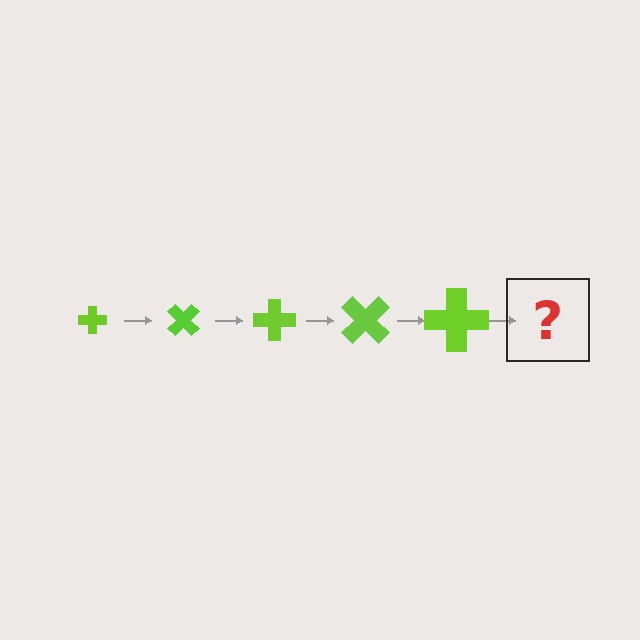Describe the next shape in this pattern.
It should be a cross, larger than the previous one and rotated 225 degrees from the start.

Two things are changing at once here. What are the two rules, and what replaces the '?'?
The two rules are that the cross grows larger each step and it rotates 45 degrees each step. The '?' should be a cross, larger than the previous one and rotated 225 degrees from the start.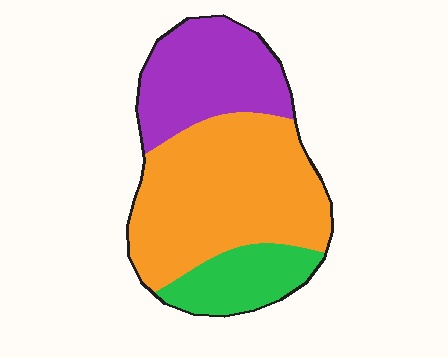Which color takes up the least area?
Green, at roughly 15%.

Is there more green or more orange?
Orange.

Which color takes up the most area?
Orange, at roughly 55%.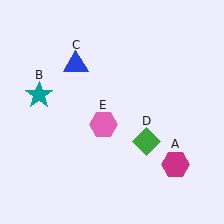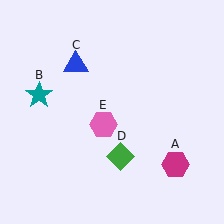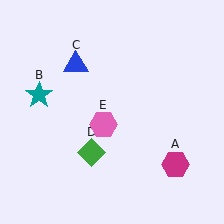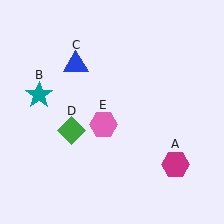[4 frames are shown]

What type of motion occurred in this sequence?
The green diamond (object D) rotated clockwise around the center of the scene.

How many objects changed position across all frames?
1 object changed position: green diamond (object D).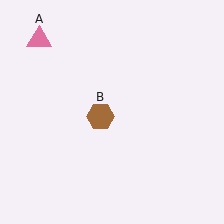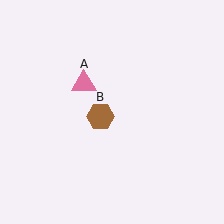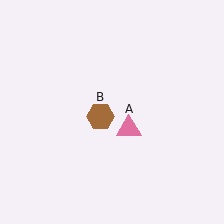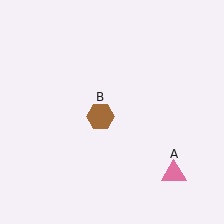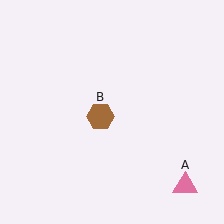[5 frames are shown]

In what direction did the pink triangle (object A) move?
The pink triangle (object A) moved down and to the right.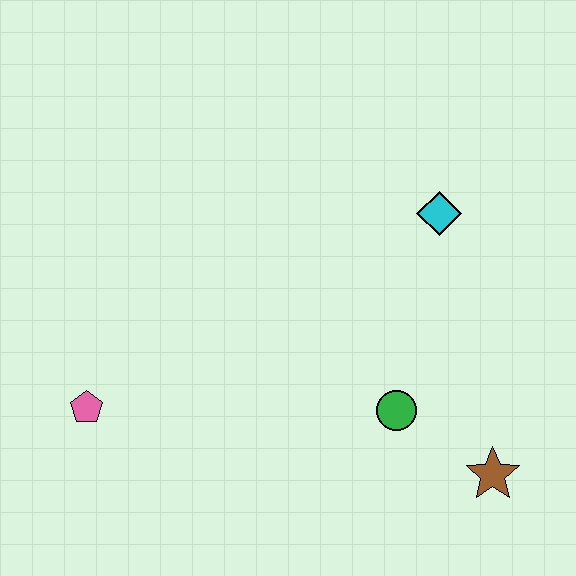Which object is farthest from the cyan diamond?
The pink pentagon is farthest from the cyan diamond.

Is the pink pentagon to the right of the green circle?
No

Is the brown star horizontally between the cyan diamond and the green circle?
No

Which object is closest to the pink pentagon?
The green circle is closest to the pink pentagon.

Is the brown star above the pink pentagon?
No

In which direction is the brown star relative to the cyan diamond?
The brown star is below the cyan diamond.